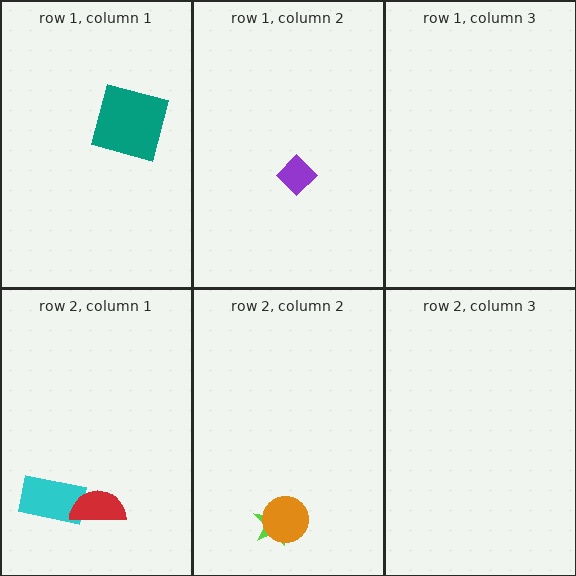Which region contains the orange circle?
The row 2, column 2 region.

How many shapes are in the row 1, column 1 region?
1.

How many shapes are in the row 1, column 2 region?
1.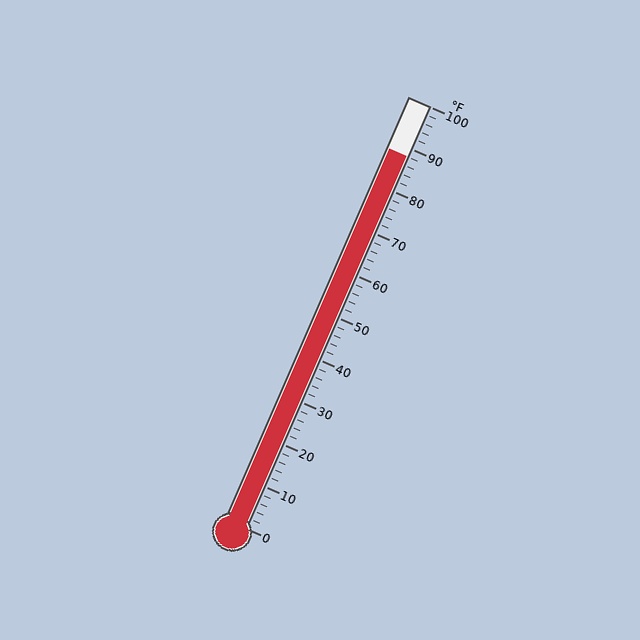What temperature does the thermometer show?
The thermometer shows approximately 88°F.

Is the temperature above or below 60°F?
The temperature is above 60°F.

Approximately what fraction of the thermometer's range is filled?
The thermometer is filled to approximately 90% of its range.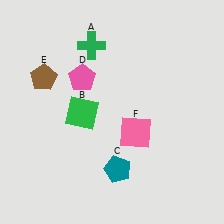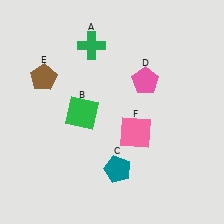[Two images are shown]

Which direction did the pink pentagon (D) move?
The pink pentagon (D) moved right.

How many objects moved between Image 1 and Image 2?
1 object moved between the two images.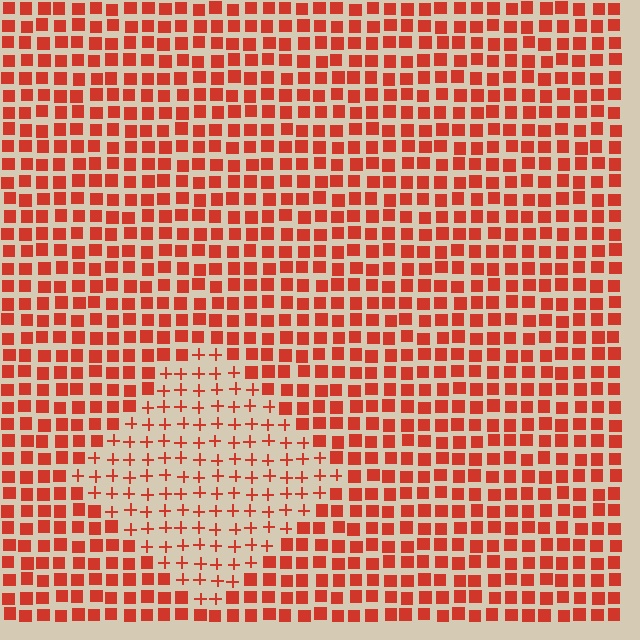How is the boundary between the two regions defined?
The boundary is defined by a change in element shape: plus signs inside vs. squares outside. All elements share the same color and spacing.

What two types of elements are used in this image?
The image uses plus signs inside the diamond region and squares outside it.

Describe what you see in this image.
The image is filled with small red elements arranged in a uniform grid. A diamond-shaped region contains plus signs, while the surrounding area contains squares. The boundary is defined purely by the change in element shape.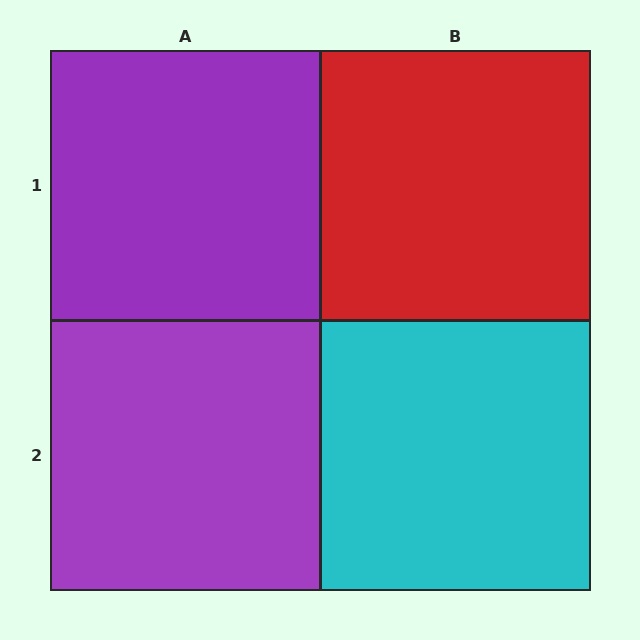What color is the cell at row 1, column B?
Red.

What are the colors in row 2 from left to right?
Purple, cyan.